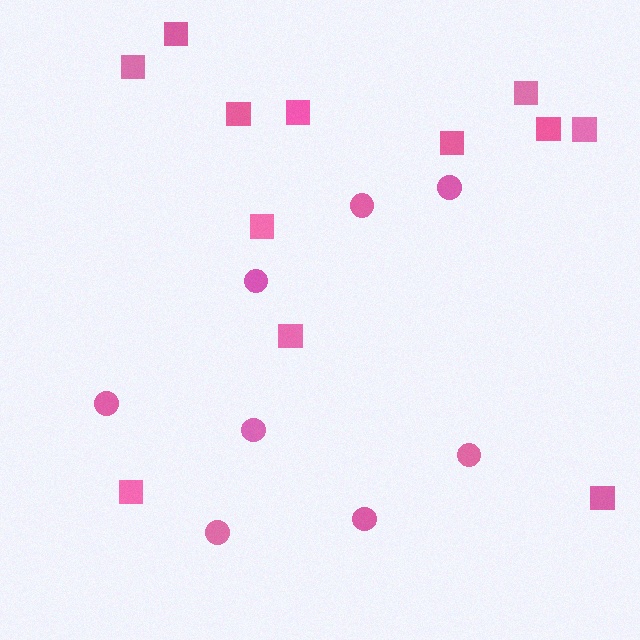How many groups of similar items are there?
There are 2 groups: one group of circles (8) and one group of squares (12).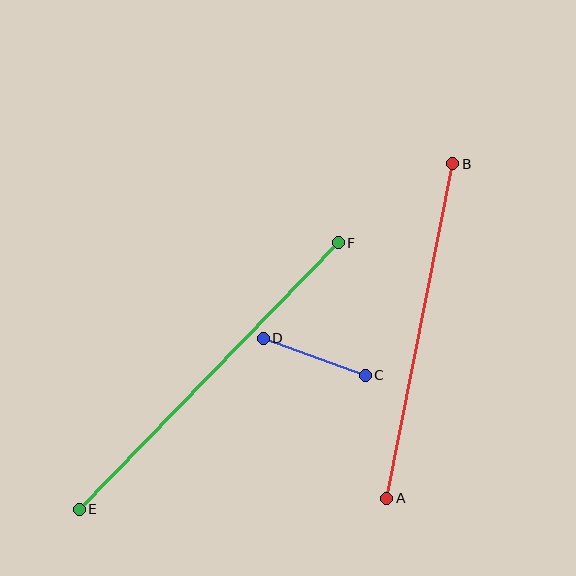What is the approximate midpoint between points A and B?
The midpoint is at approximately (420, 331) pixels.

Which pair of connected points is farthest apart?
Points E and F are farthest apart.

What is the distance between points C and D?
The distance is approximately 108 pixels.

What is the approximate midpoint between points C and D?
The midpoint is at approximately (314, 357) pixels.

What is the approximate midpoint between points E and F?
The midpoint is at approximately (209, 376) pixels.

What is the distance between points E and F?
The distance is approximately 372 pixels.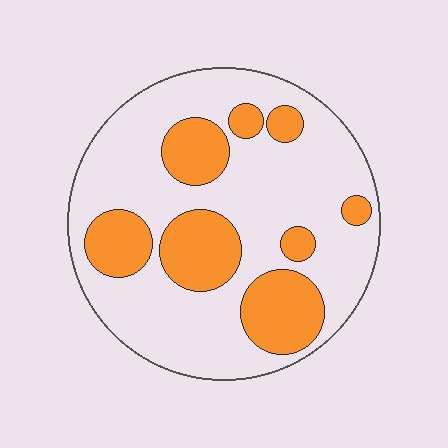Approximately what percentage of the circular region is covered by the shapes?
Approximately 30%.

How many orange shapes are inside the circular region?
8.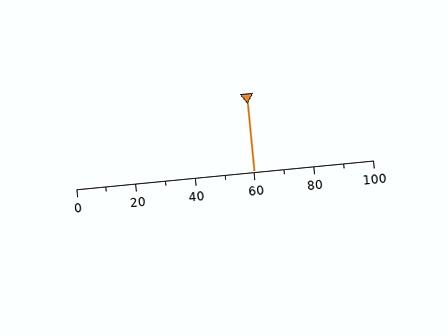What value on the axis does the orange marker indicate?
The marker indicates approximately 60.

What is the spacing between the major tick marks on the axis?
The major ticks are spaced 20 apart.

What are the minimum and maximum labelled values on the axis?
The axis runs from 0 to 100.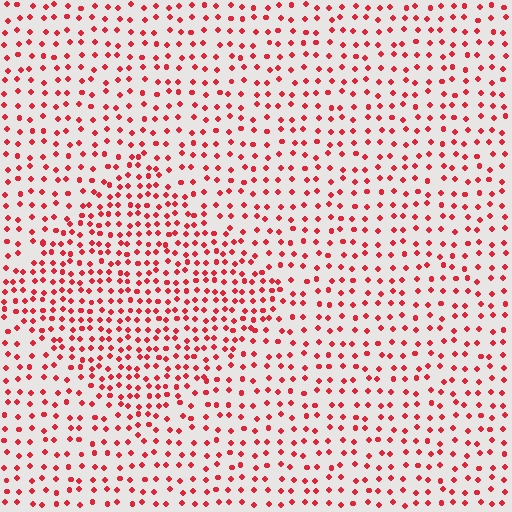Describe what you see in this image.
The image contains small red elements arranged at two different densities. A diamond-shaped region is visible where the elements are more densely packed than the surrounding area.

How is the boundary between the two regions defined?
The boundary is defined by a change in element density (approximately 1.7x ratio). All elements are the same color, size, and shape.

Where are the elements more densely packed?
The elements are more densely packed inside the diamond boundary.